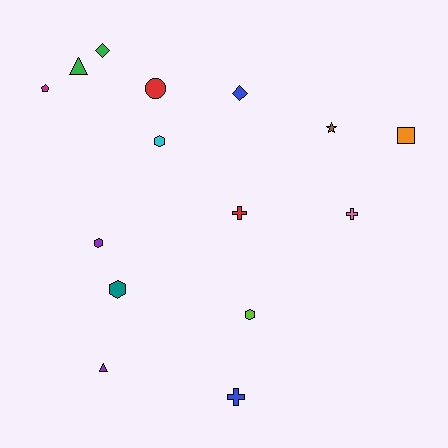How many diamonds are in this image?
There are 2 diamonds.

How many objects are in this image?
There are 15 objects.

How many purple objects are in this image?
There are 2 purple objects.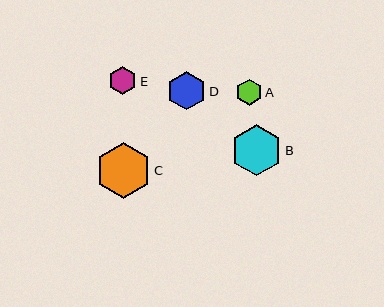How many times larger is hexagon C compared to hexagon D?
Hexagon C is approximately 1.4 times the size of hexagon D.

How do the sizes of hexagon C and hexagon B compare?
Hexagon C and hexagon B are approximately the same size.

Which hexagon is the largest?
Hexagon C is the largest with a size of approximately 55 pixels.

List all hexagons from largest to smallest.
From largest to smallest: C, B, D, E, A.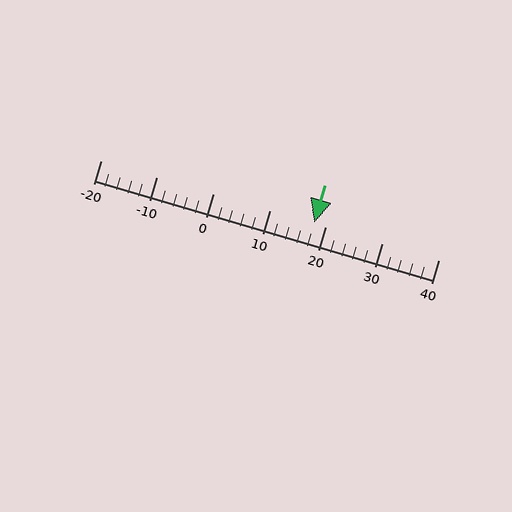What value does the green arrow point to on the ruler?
The green arrow points to approximately 18.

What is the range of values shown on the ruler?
The ruler shows values from -20 to 40.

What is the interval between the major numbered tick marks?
The major tick marks are spaced 10 units apart.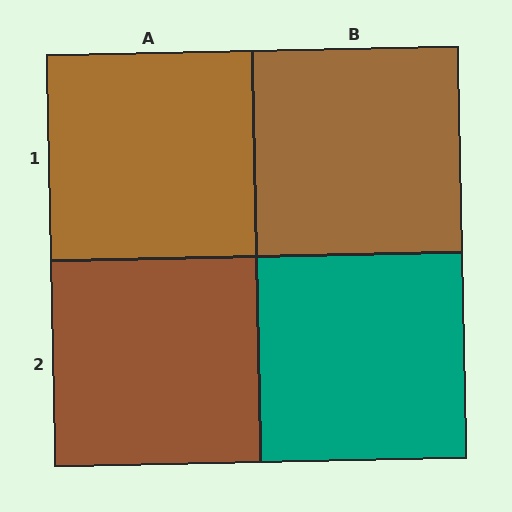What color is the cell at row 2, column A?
Brown.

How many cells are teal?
1 cell is teal.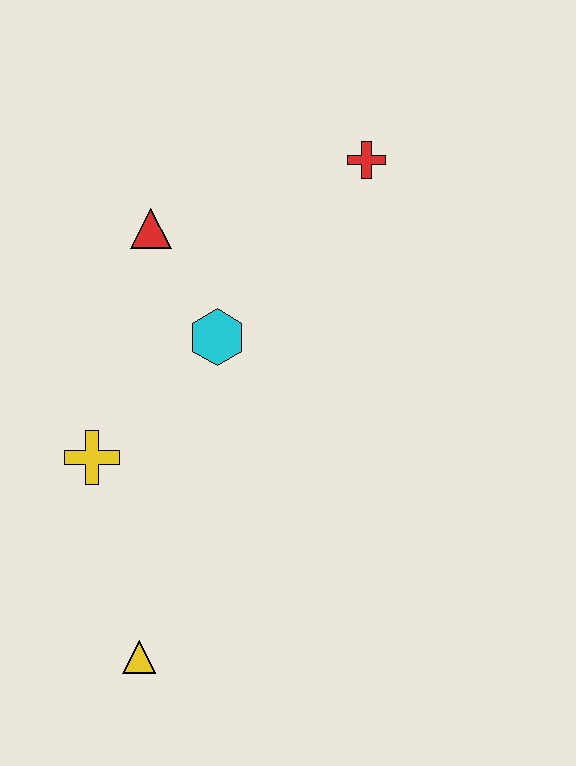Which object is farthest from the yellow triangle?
The red cross is farthest from the yellow triangle.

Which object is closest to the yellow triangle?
The yellow cross is closest to the yellow triangle.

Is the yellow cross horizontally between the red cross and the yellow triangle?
No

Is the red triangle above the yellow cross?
Yes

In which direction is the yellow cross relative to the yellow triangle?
The yellow cross is above the yellow triangle.